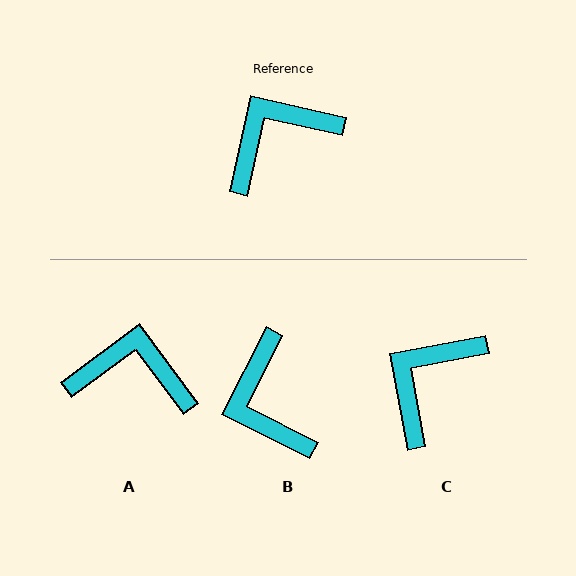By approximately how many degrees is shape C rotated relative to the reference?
Approximately 23 degrees counter-clockwise.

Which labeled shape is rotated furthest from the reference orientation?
B, about 76 degrees away.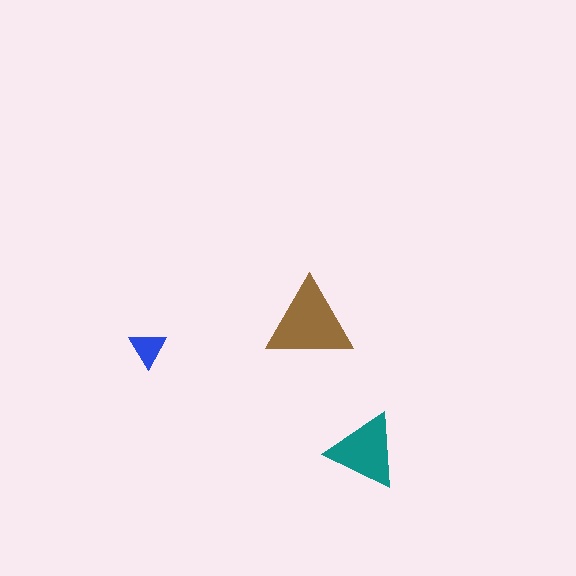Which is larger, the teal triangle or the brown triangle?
The brown one.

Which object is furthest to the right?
The teal triangle is rightmost.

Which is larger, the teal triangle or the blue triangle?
The teal one.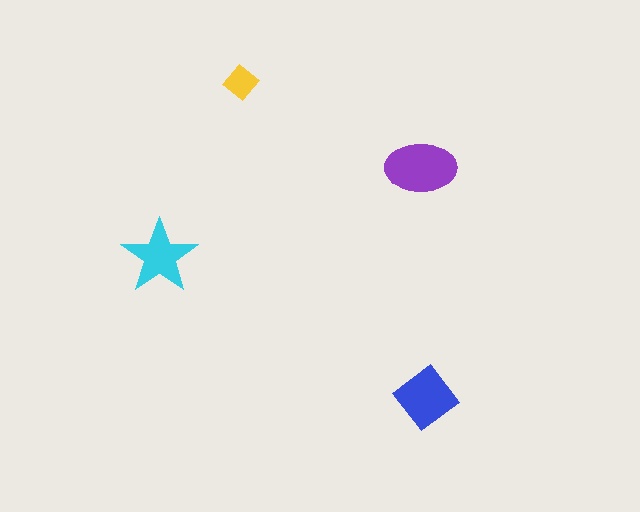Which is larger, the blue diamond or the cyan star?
The blue diamond.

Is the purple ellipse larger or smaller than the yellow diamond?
Larger.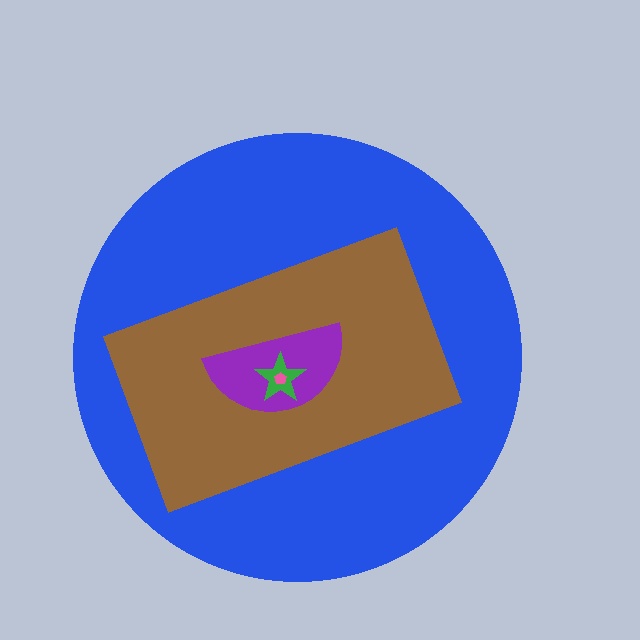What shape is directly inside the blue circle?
The brown rectangle.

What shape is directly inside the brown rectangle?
The purple semicircle.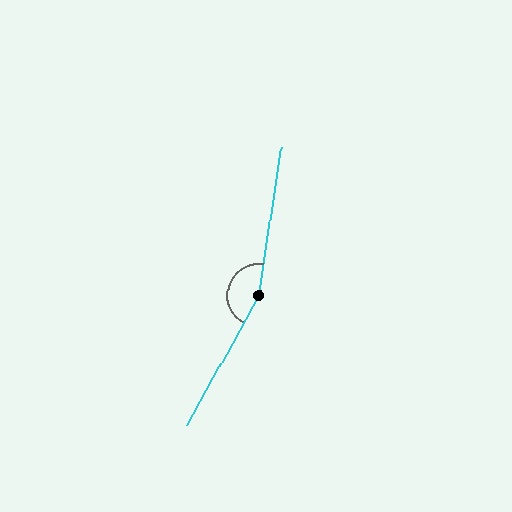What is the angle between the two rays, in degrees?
Approximately 160 degrees.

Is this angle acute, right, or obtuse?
It is obtuse.